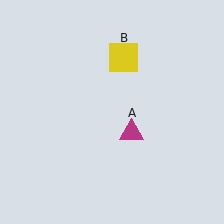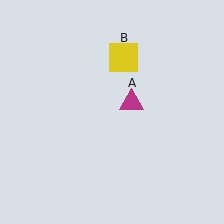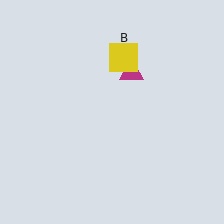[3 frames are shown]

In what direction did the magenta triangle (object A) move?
The magenta triangle (object A) moved up.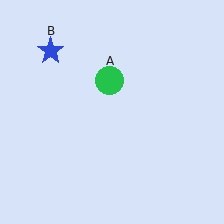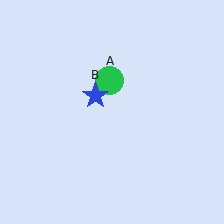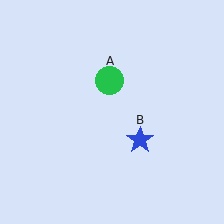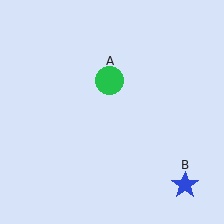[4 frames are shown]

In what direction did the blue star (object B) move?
The blue star (object B) moved down and to the right.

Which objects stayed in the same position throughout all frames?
Green circle (object A) remained stationary.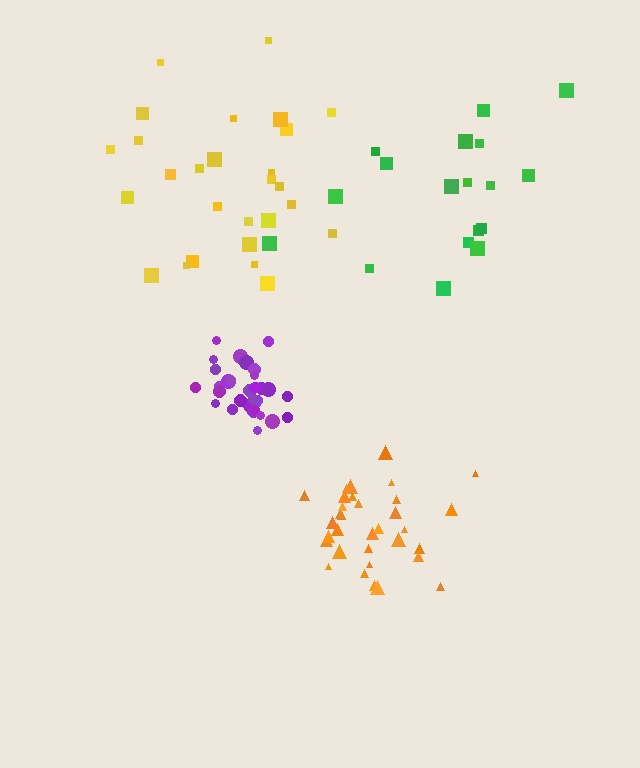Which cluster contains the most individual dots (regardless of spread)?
Orange (33).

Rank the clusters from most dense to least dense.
purple, orange, yellow, green.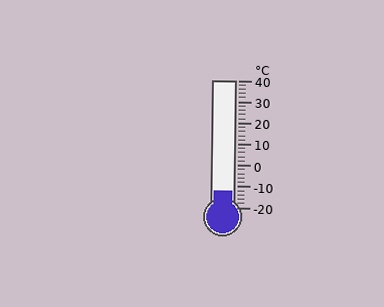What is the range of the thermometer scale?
The thermometer scale ranges from -20°C to 40°C.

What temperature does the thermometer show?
The thermometer shows approximately -12°C.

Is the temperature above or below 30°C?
The temperature is below 30°C.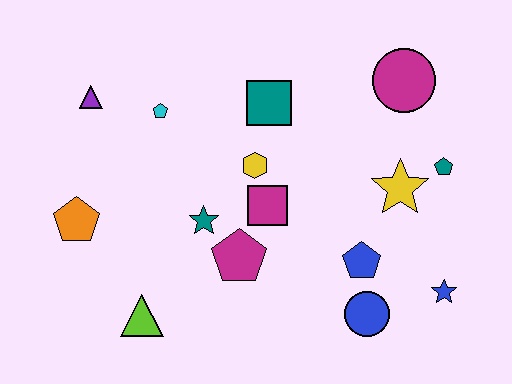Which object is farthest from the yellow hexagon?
The blue star is farthest from the yellow hexagon.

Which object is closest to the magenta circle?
The teal pentagon is closest to the magenta circle.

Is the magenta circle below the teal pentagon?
No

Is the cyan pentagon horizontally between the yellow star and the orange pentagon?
Yes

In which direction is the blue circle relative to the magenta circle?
The blue circle is below the magenta circle.